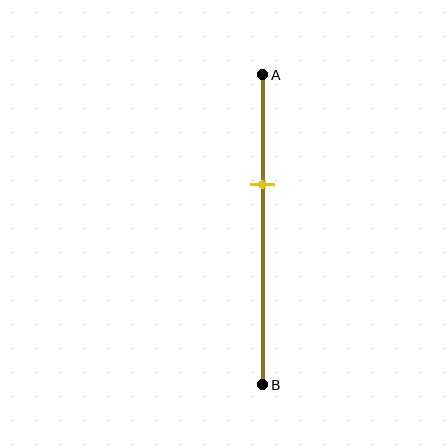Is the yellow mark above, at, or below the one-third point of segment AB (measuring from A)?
The yellow mark is approximately at the one-third point of segment AB.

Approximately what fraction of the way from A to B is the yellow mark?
The yellow mark is approximately 35% of the way from A to B.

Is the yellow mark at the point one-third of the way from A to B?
Yes, the mark is approximately at the one-third point.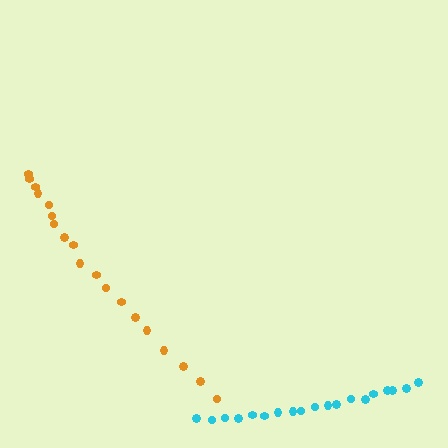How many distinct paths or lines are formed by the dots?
There are 2 distinct paths.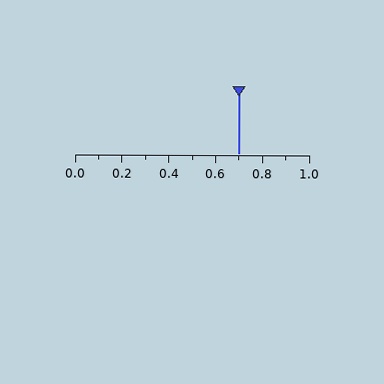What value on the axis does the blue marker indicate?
The marker indicates approximately 0.7.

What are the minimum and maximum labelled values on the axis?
The axis runs from 0.0 to 1.0.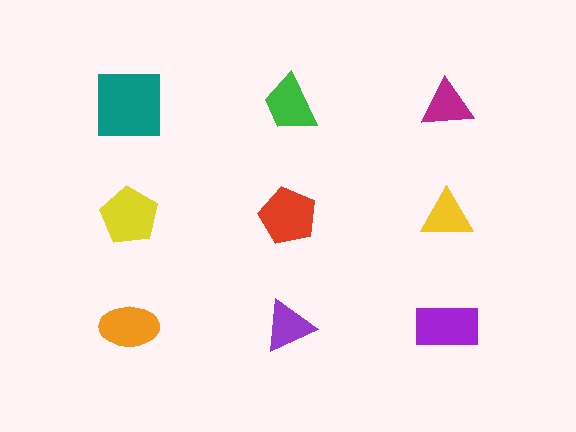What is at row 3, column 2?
A purple triangle.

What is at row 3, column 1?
An orange ellipse.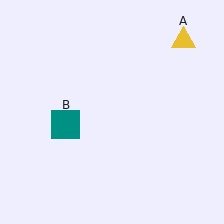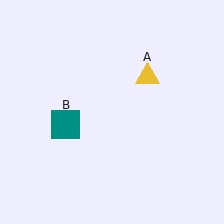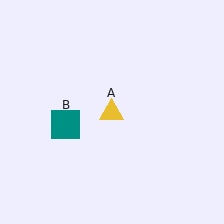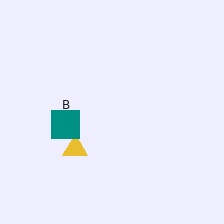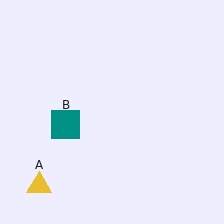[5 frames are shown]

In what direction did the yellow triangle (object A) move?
The yellow triangle (object A) moved down and to the left.